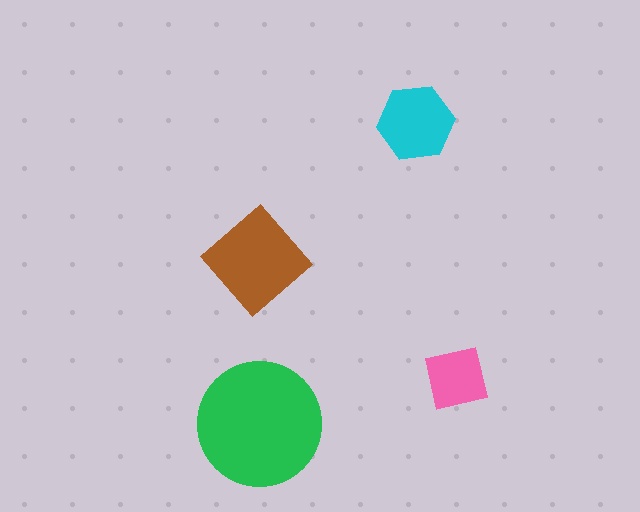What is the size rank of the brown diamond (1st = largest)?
2nd.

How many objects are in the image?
There are 4 objects in the image.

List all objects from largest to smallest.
The green circle, the brown diamond, the cyan hexagon, the pink square.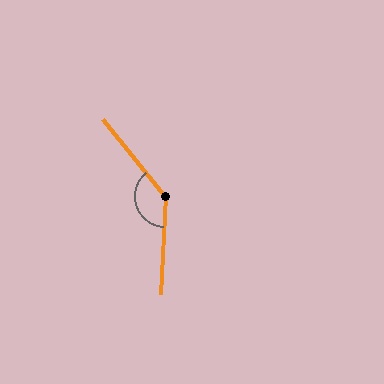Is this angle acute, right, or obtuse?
It is obtuse.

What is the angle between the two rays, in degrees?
Approximately 138 degrees.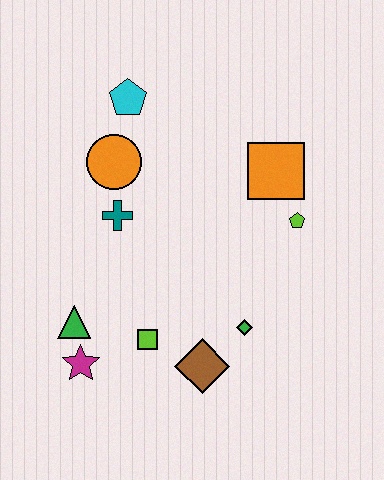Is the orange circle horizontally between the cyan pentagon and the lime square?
No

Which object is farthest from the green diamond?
The cyan pentagon is farthest from the green diamond.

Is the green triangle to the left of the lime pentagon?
Yes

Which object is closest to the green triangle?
The magenta star is closest to the green triangle.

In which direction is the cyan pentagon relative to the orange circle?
The cyan pentagon is above the orange circle.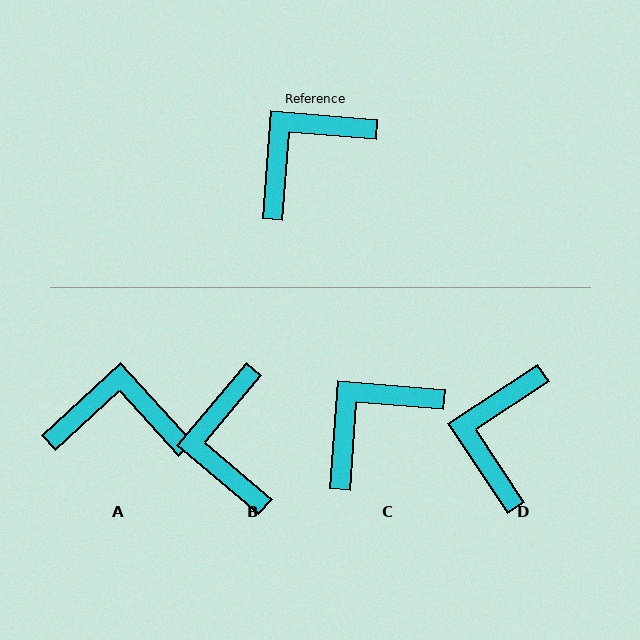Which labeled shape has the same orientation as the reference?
C.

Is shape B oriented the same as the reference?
No, it is off by about 54 degrees.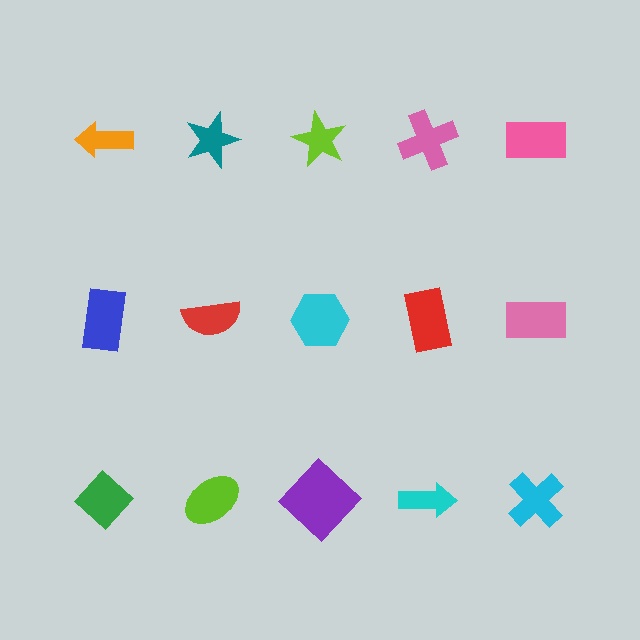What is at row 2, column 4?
A red rectangle.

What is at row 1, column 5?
A pink rectangle.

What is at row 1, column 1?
An orange arrow.